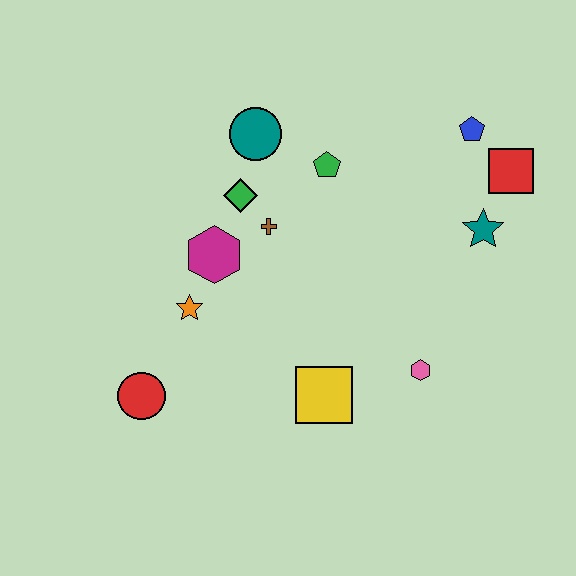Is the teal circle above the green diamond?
Yes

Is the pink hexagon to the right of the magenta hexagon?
Yes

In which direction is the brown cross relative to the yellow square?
The brown cross is above the yellow square.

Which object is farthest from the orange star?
The red square is farthest from the orange star.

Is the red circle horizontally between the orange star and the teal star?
No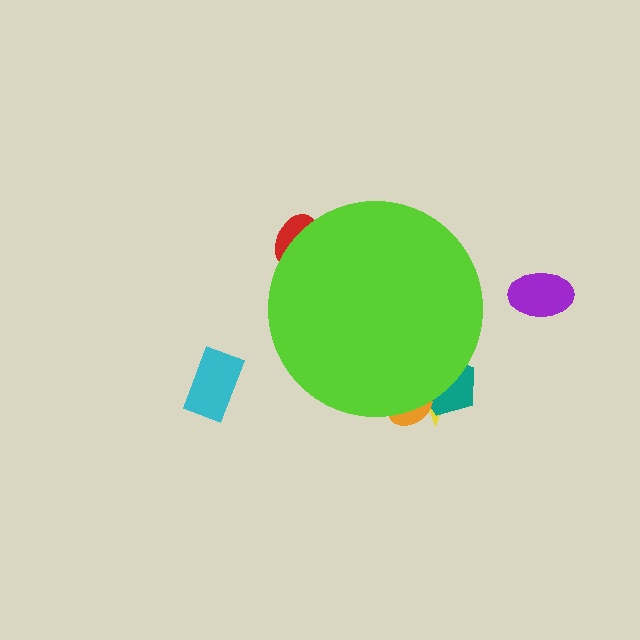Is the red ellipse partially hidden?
Yes, the red ellipse is partially hidden behind the lime circle.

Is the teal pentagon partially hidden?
Yes, the teal pentagon is partially hidden behind the lime circle.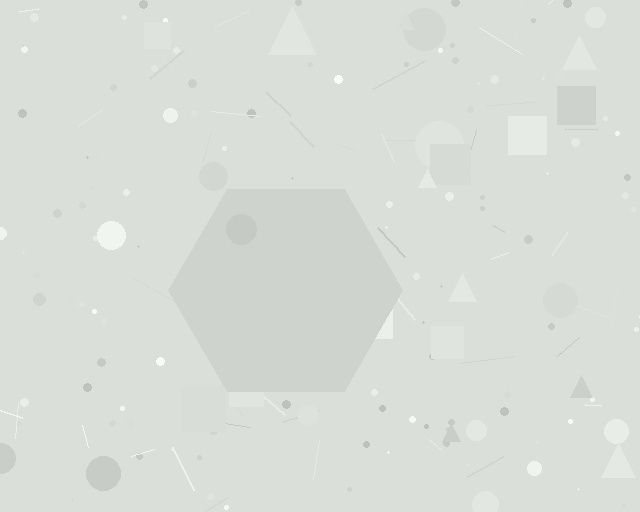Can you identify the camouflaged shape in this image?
The camouflaged shape is a hexagon.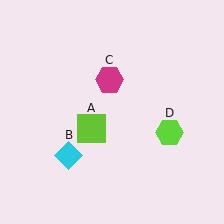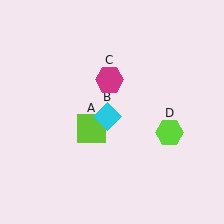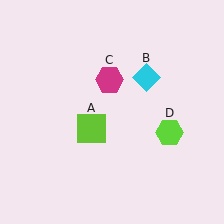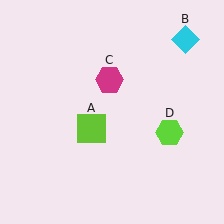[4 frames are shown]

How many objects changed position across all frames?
1 object changed position: cyan diamond (object B).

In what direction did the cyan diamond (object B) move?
The cyan diamond (object B) moved up and to the right.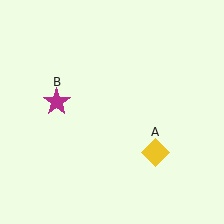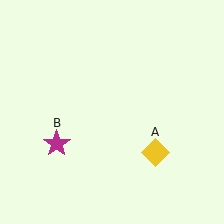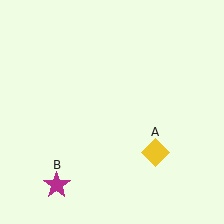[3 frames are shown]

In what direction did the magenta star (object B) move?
The magenta star (object B) moved down.